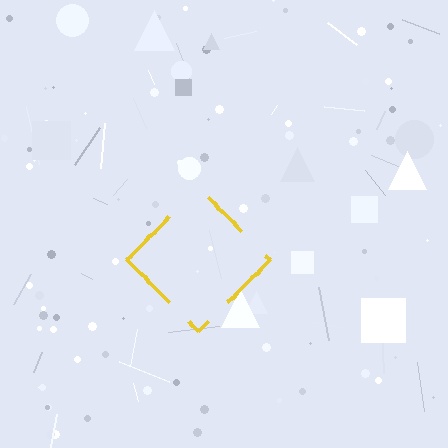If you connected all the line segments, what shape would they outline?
They would outline a diamond.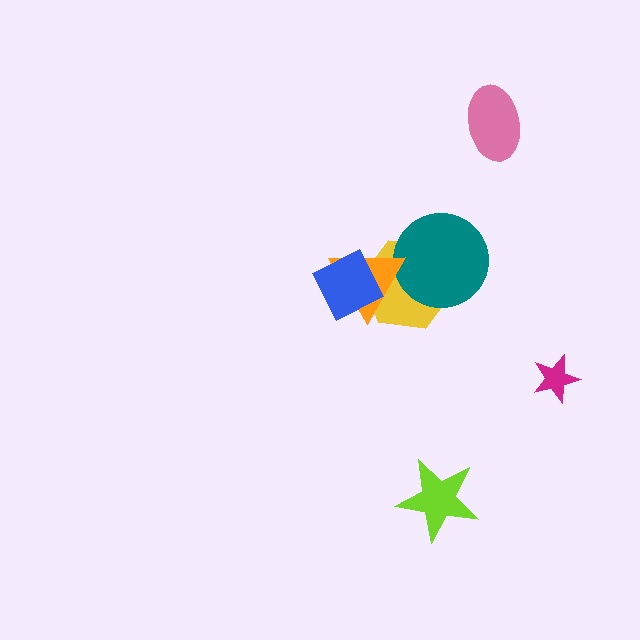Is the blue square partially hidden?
No, no other shape covers it.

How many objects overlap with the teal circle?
2 objects overlap with the teal circle.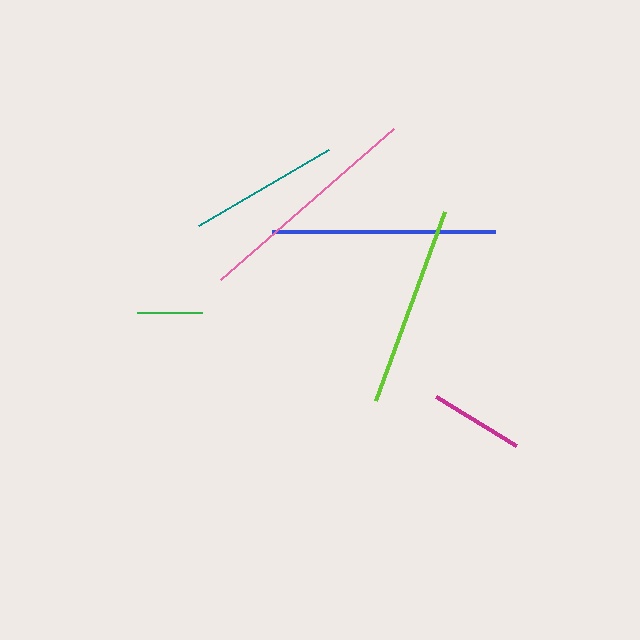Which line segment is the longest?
The pink line is the longest at approximately 229 pixels.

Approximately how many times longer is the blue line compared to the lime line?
The blue line is approximately 1.1 times the length of the lime line.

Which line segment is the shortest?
The green line is the shortest at approximately 65 pixels.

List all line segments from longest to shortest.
From longest to shortest: pink, blue, lime, teal, magenta, green.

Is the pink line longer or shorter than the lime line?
The pink line is longer than the lime line.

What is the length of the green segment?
The green segment is approximately 65 pixels long.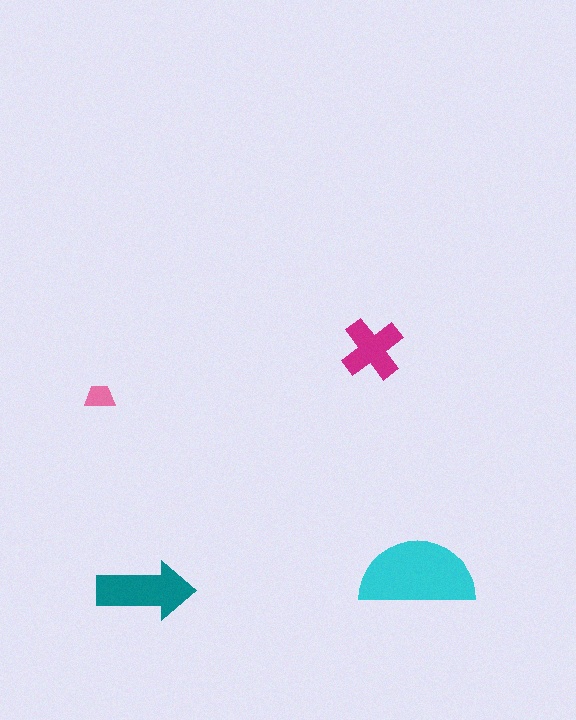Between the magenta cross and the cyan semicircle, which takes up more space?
The cyan semicircle.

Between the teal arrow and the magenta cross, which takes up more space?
The teal arrow.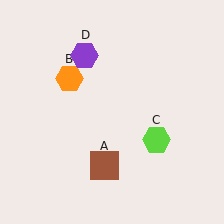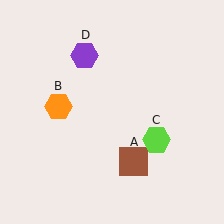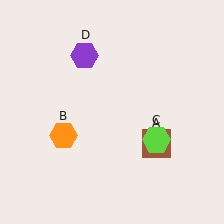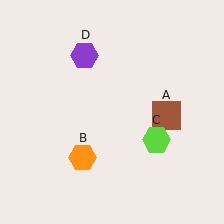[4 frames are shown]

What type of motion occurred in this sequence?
The brown square (object A), orange hexagon (object B) rotated counterclockwise around the center of the scene.